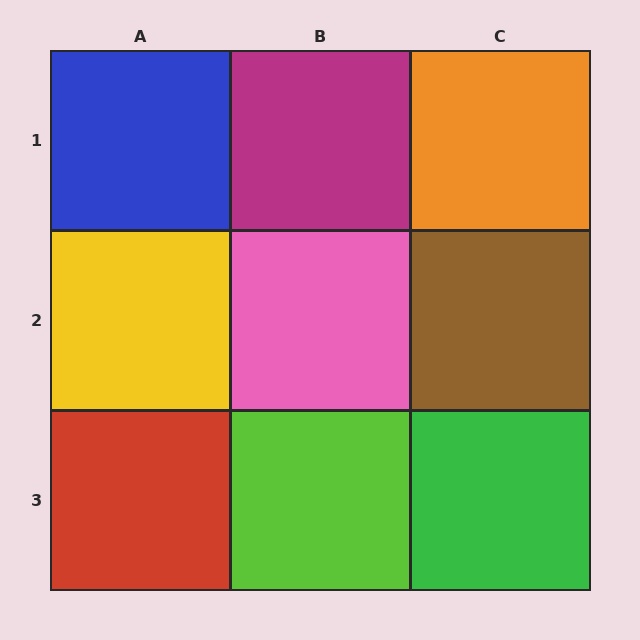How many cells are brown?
1 cell is brown.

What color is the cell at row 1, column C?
Orange.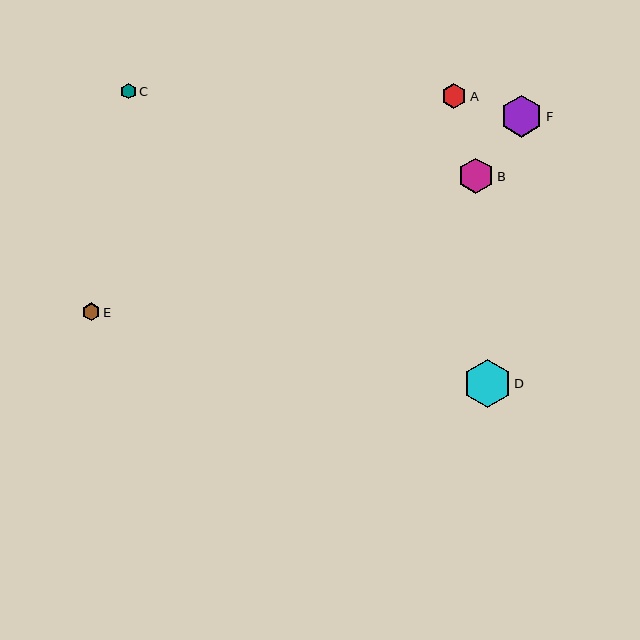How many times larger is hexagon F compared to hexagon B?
Hexagon F is approximately 1.2 times the size of hexagon B.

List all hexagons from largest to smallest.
From largest to smallest: D, F, B, A, E, C.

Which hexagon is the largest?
Hexagon D is the largest with a size of approximately 48 pixels.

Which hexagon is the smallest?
Hexagon C is the smallest with a size of approximately 15 pixels.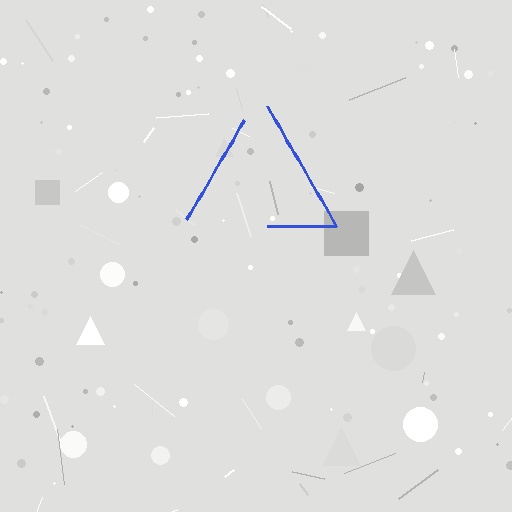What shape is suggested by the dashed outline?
The dashed outline suggests a triangle.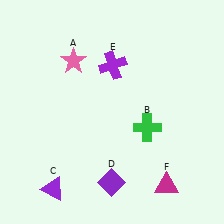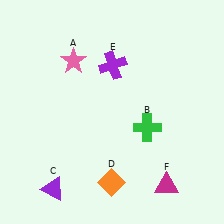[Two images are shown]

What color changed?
The diamond (D) changed from purple in Image 1 to orange in Image 2.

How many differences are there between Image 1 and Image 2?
There is 1 difference between the two images.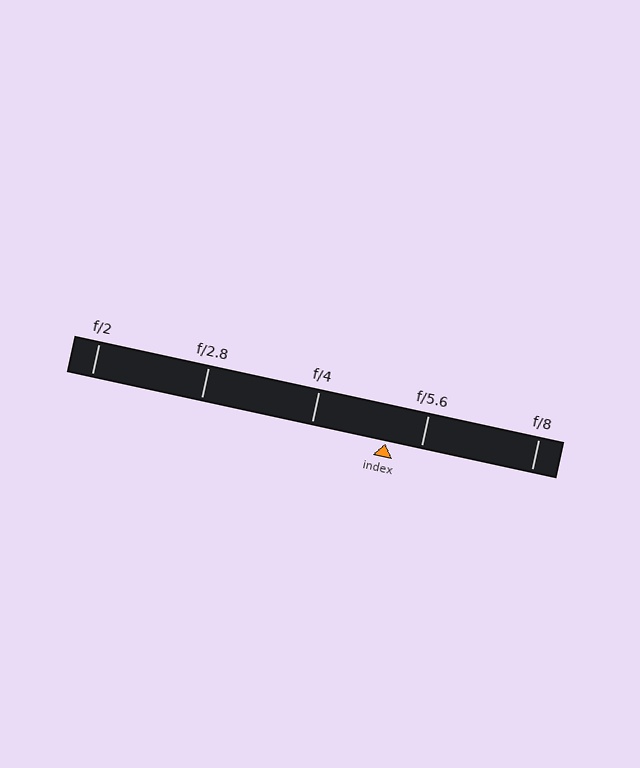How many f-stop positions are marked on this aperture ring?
There are 5 f-stop positions marked.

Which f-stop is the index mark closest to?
The index mark is closest to f/5.6.